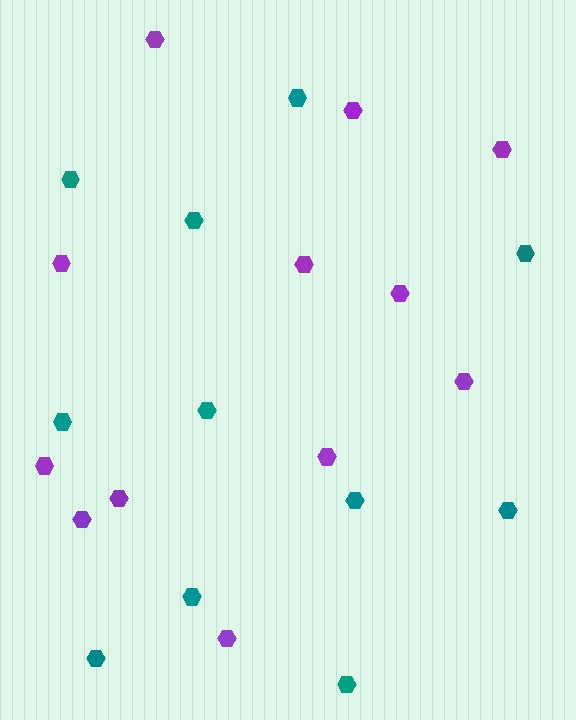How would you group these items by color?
There are 2 groups: one group of purple hexagons (12) and one group of teal hexagons (11).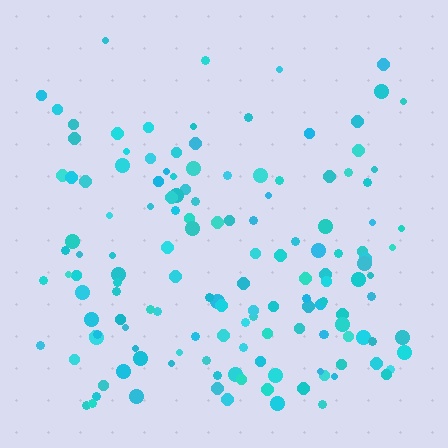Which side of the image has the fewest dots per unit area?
The top.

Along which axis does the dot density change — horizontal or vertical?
Vertical.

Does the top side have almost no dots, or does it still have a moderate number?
Still a moderate number, just noticeably fewer than the bottom.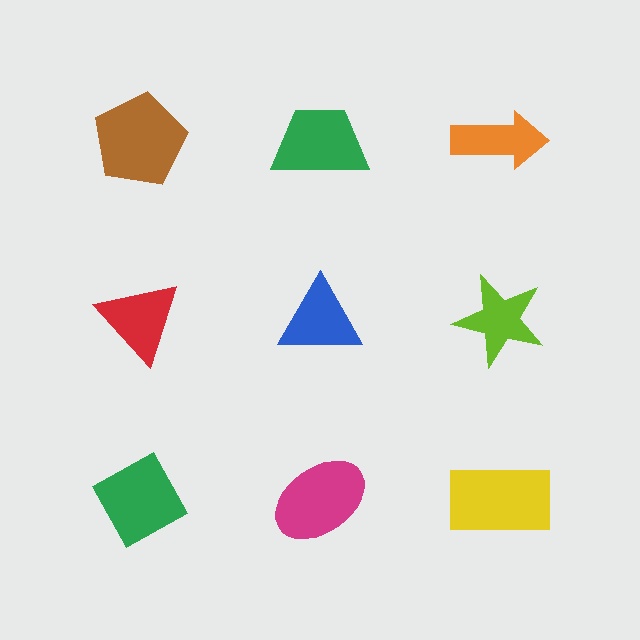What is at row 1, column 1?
A brown pentagon.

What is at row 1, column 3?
An orange arrow.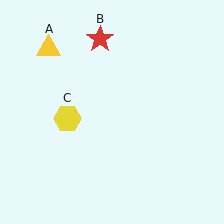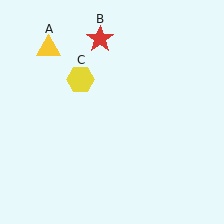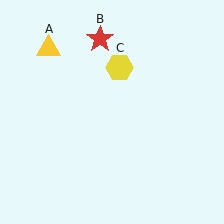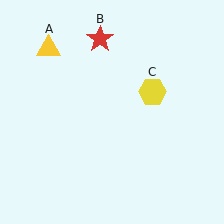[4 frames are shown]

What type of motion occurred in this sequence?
The yellow hexagon (object C) rotated clockwise around the center of the scene.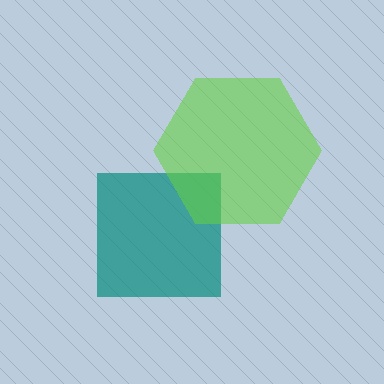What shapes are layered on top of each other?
The layered shapes are: a teal square, a lime hexagon.